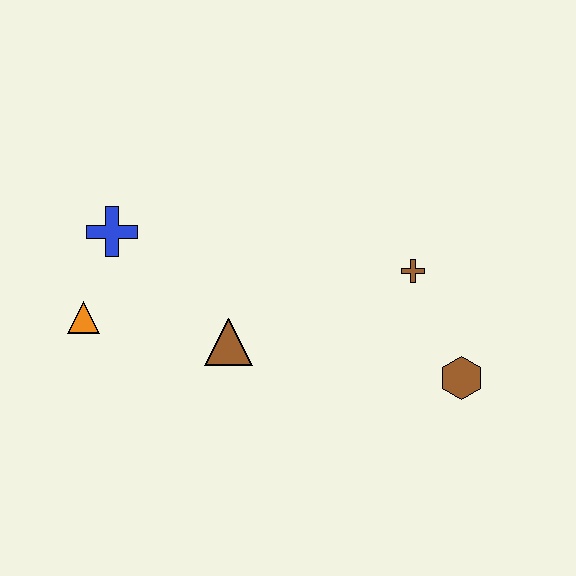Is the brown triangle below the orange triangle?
Yes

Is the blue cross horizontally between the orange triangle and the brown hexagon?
Yes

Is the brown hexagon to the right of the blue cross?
Yes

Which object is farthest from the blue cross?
The brown hexagon is farthest from the blue cross.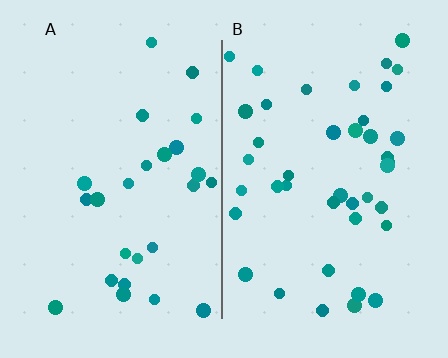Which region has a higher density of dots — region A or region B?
B (the right).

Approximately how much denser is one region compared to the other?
Approximately 1.7× — region B over region A.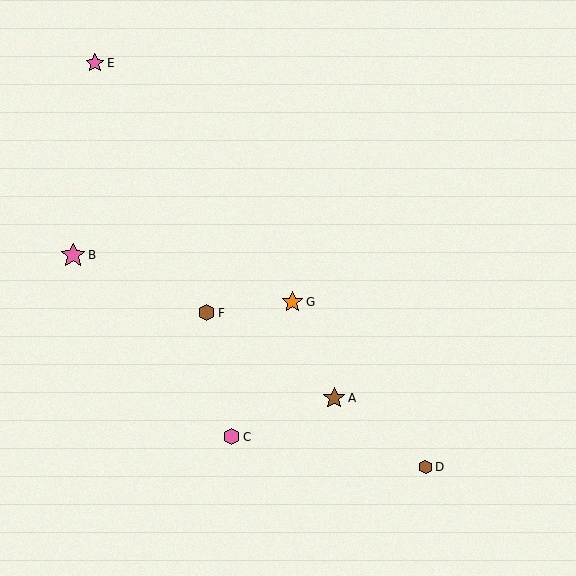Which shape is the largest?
The pink star (labeled B) is the largest.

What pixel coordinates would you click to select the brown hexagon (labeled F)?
Click at (207, 313) to select the brown hexagon F.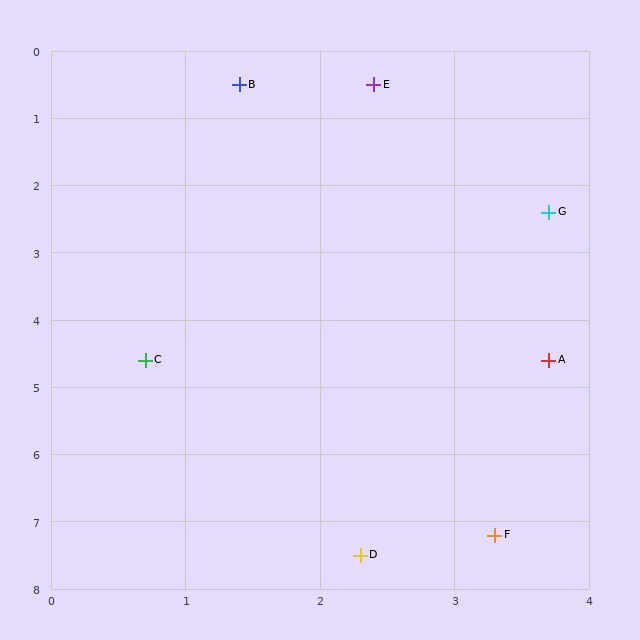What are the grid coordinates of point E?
Point E is at approximately (2.4, 0.5).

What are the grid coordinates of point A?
Point A is at approximately (3.7, 4.6).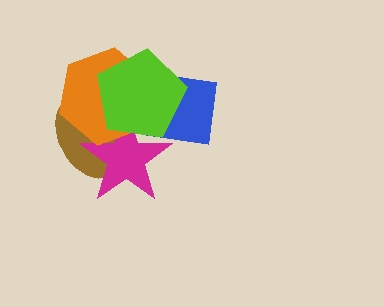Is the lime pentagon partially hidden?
No, no other shape covers it.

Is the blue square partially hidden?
Yes, it is partially covered by another shape.